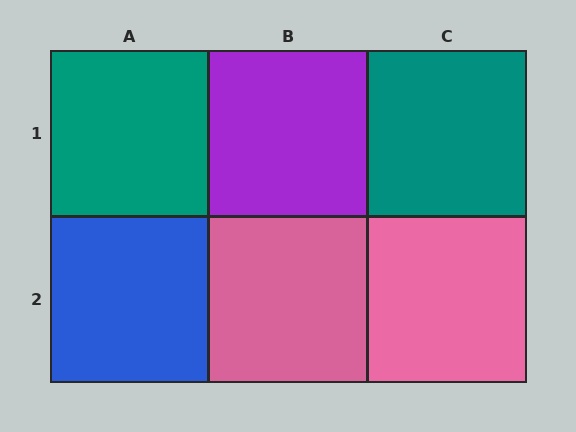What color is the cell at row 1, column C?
Teal.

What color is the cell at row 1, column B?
Purple.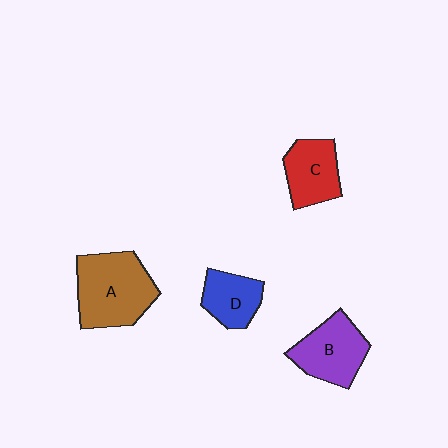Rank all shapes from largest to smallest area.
From largest to smallest: A (brown), B (purple), C (red), D (blue).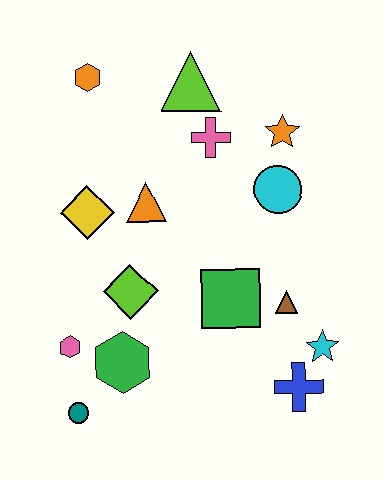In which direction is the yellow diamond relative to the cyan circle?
The yellow diamond is to the left of the cyan circle.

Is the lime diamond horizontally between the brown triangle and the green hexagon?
Yes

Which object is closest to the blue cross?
The cyan star is closest to the blue cross.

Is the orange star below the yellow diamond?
No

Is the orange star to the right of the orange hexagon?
Yes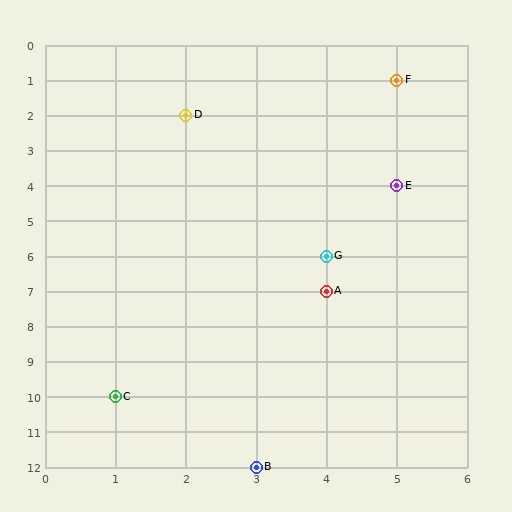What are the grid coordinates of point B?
Point B is at grid coordinates (3, 12).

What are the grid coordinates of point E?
Point E is at grid coordinates (5, 4).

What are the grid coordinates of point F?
Point F is at grid coordinates (5, 1).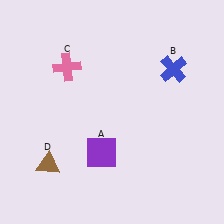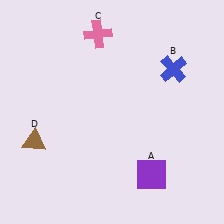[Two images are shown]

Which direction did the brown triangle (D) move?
The brown triangle (D) moved up.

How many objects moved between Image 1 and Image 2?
3 objects moved between the two images.